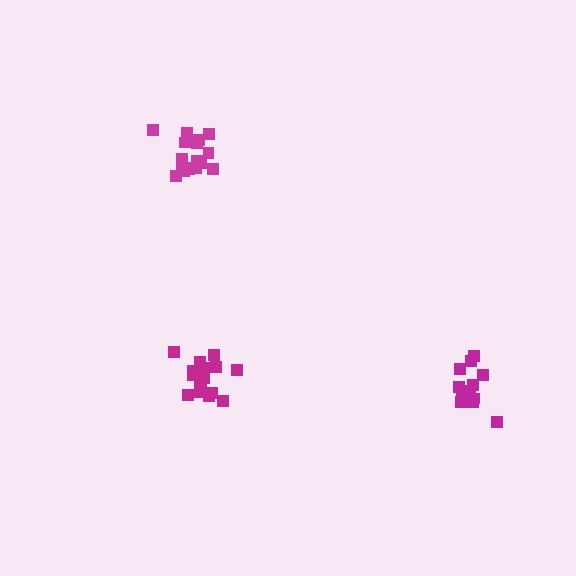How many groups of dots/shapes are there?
There are 3 groups.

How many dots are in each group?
Group 1: 18 dots, Group 2: 15 dots, Group 3: 17 dots (50 total).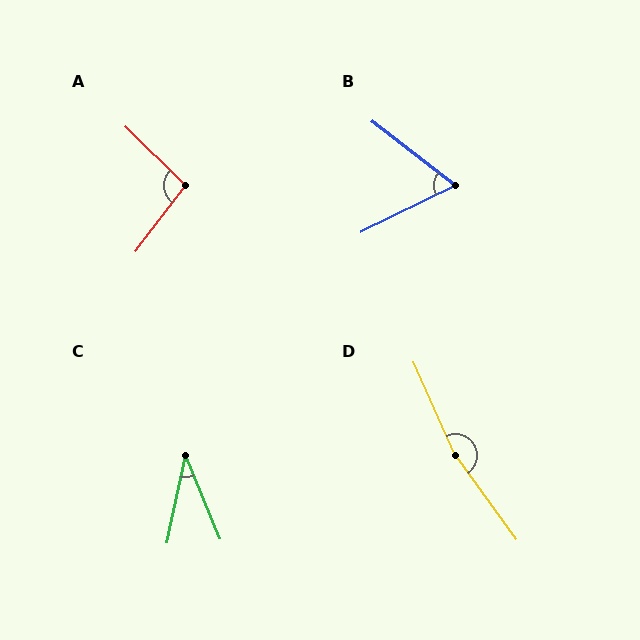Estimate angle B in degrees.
Approximately 64 degrees.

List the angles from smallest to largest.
C (34°), B (64°), A (98°), D (168°).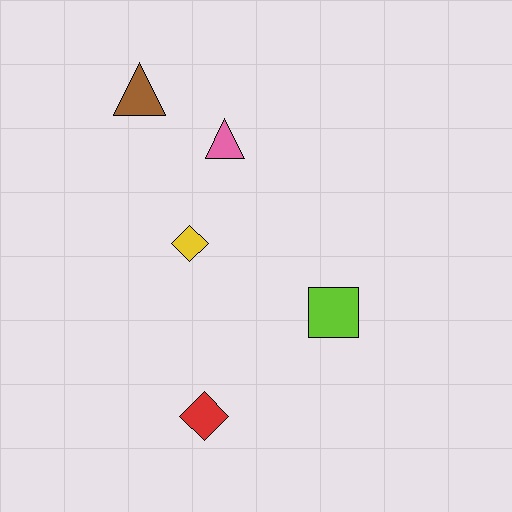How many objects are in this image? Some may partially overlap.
There are 5 objects.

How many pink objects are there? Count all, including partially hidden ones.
There is 1 pink object.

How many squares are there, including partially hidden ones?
There is 1 square.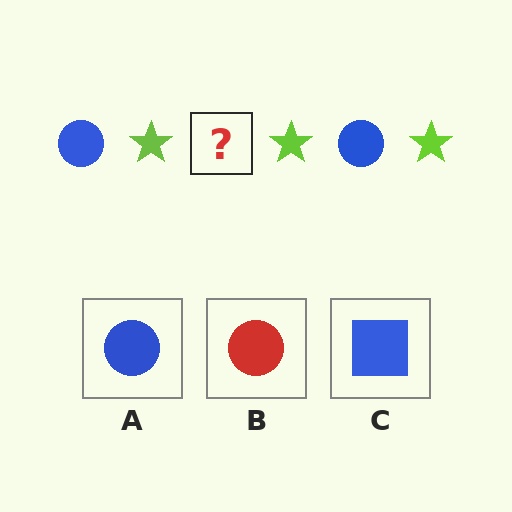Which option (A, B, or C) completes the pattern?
A.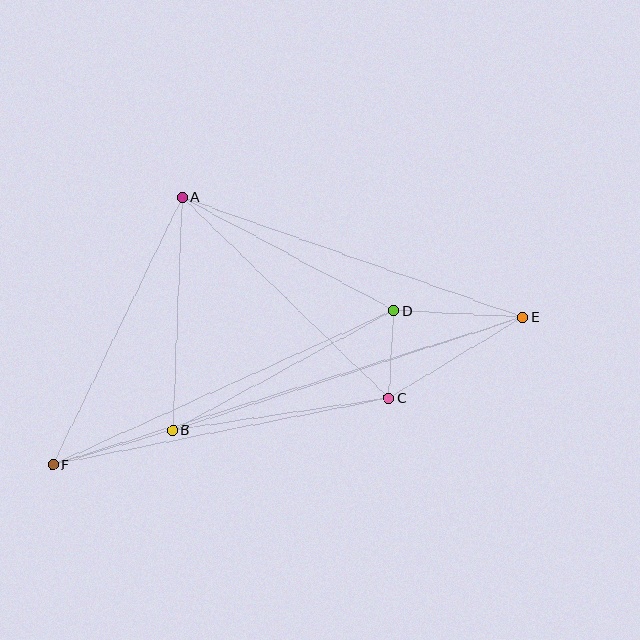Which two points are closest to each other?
Points C and D are closest to each other.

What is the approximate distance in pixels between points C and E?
The distance between C and E is approximately 156 pixels.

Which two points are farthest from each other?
Points E and F are farthest from each other.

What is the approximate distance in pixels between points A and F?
The distance between A and F is approximately 297 pixels.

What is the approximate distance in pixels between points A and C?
The distance between A and C is approximately 288 pixels.